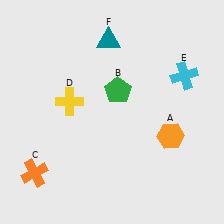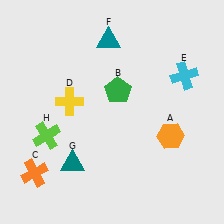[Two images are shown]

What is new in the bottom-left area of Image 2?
A lime cross (H) was added in the bottom-left area of Image 2.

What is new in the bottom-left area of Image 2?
A teal triangle (G) was added in the bottom-left area of Image 2.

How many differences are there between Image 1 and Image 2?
There are 2 differences between the two images.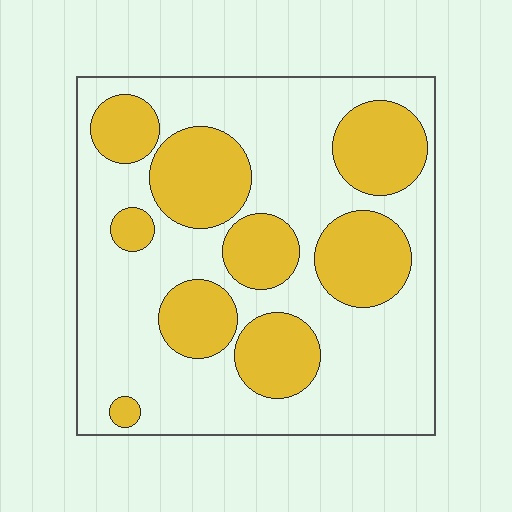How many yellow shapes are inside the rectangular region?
9.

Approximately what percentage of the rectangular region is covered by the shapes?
Approximately 35%.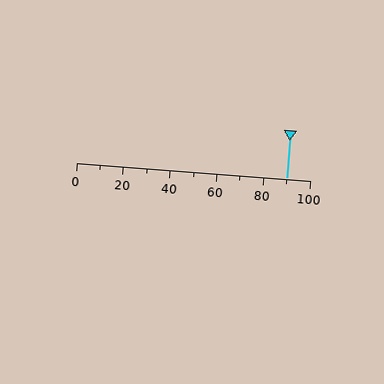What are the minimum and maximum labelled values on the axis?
The axis runs from 0 to 100.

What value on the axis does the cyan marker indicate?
The marker indicates approximately 90.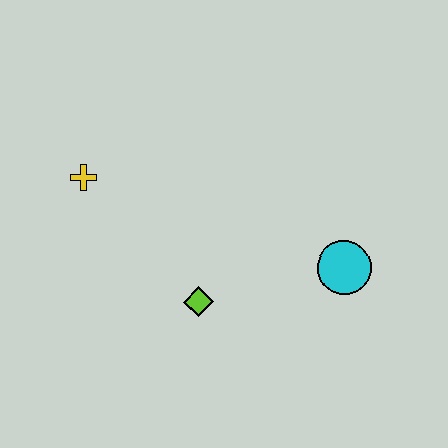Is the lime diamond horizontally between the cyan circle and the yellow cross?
Yes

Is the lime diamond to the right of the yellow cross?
Yes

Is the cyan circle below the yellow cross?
Yes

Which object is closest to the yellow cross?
The lime diamond is closest to the yellow cross.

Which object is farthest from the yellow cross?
The cyan circle is farthest from the yellow cross.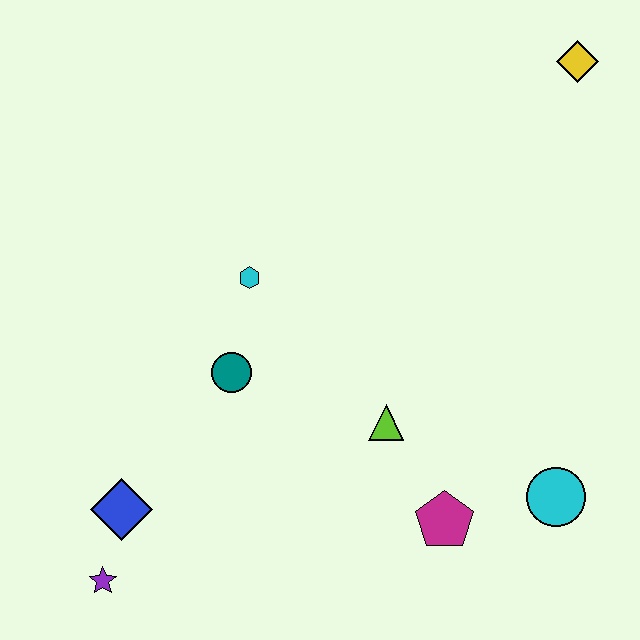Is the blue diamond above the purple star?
Yes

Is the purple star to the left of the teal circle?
Yes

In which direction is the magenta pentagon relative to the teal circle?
The magenta pentagon is to the right of the teal circle.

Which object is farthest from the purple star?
The yellow diamond is farthest from the purple star.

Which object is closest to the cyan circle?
The magenta pentagon is closest to the cyan circle.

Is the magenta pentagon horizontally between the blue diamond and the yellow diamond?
Yes